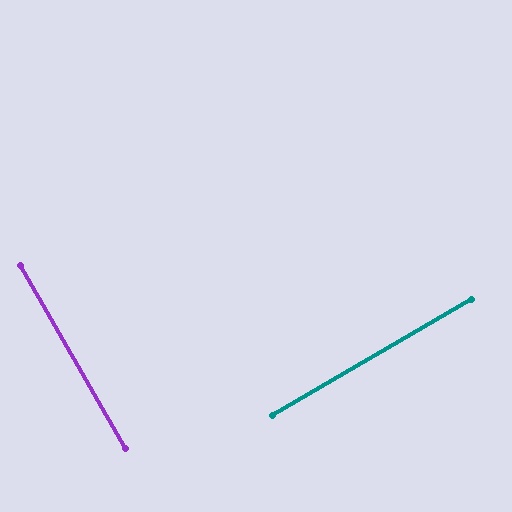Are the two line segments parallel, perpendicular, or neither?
Perpendicular — they meet at approximately 90°.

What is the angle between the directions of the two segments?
Approximately 90 degrees.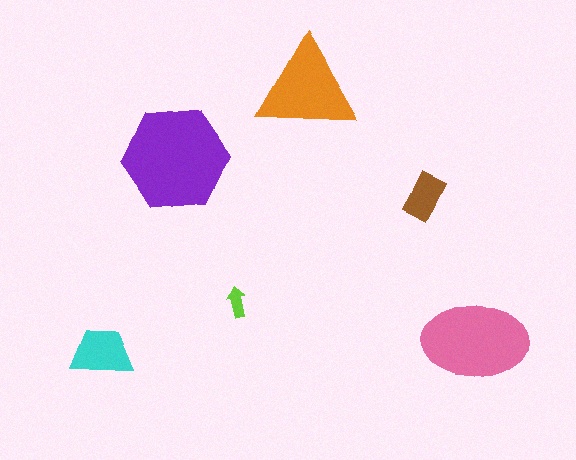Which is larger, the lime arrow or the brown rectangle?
The brown rectangle.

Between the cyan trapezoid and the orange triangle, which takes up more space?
The orange triangle.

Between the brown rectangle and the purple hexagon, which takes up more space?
The purple hexagon.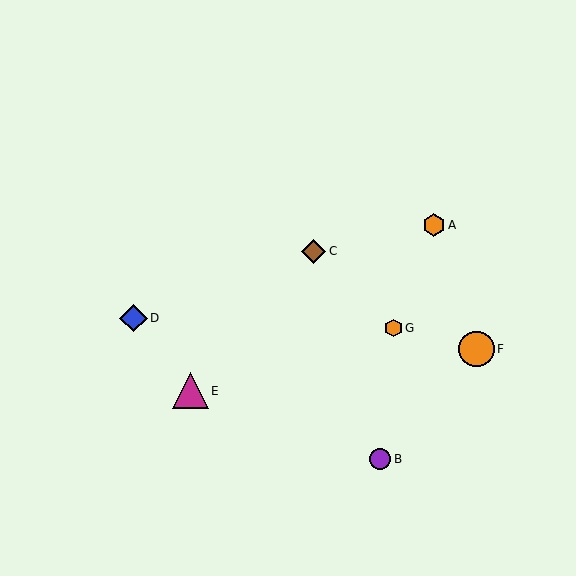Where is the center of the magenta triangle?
The center of the magenta triangle is at (190, 391).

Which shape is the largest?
The magenta triangle (labeled E) is the largest.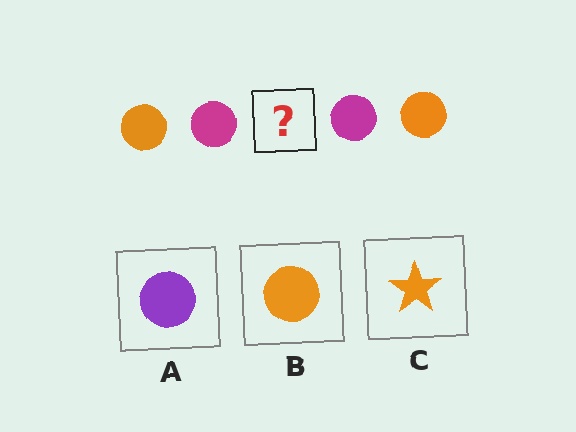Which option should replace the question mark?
Option B.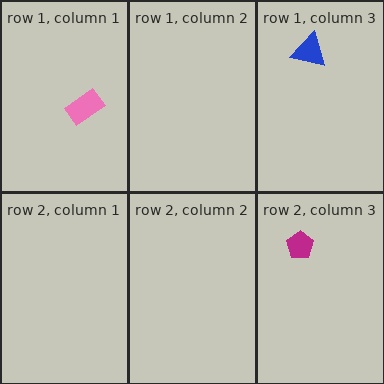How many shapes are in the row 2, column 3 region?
1.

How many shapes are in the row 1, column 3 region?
1.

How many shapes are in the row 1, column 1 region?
1.